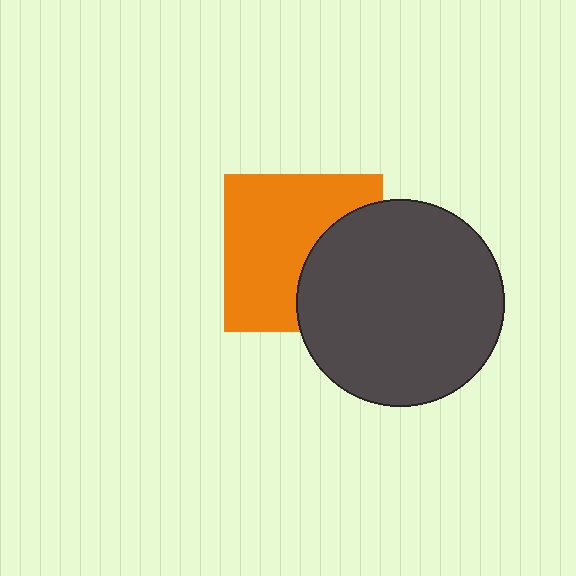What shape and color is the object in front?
The object in front is a dark gray circle.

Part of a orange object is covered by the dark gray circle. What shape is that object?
It is a square.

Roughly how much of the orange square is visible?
About half of it is visible (roughly 63%).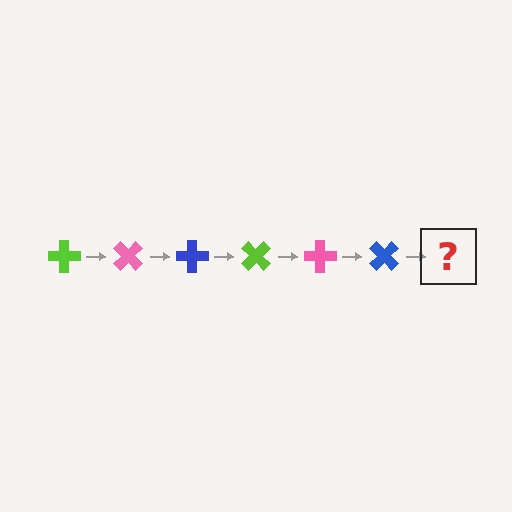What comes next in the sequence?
The next element should be a lime cross, rotated 270 degrees from the start.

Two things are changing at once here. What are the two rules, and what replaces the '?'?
The two rules are that it rotates 45 degrees each step and the color cycles through lime, pink, and blue. The '?' should be a lime cross, rotated 270 degrees from the start.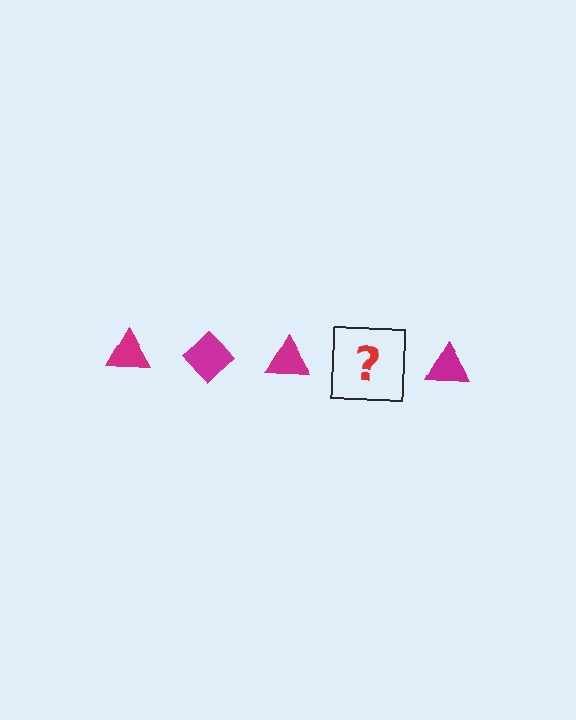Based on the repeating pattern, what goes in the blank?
The blank should be a magenta diamond.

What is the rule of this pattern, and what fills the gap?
The rule is that the pattern cycles through triangle, diamond shapes in magenta. The gap should be filled with a magenta diamond.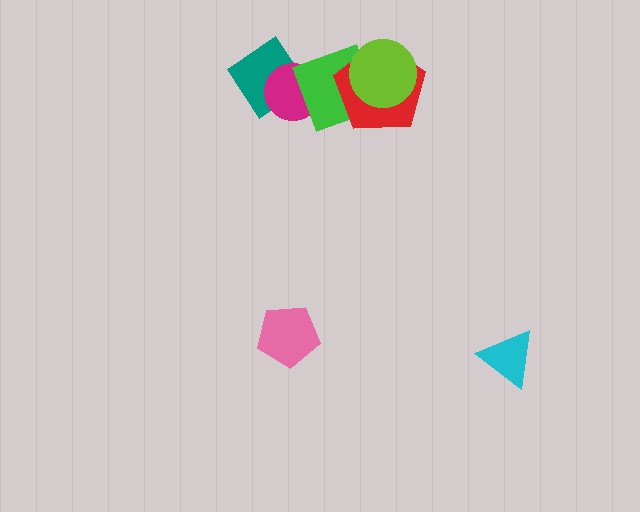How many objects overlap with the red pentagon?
2 objects overlap with the red pentagon.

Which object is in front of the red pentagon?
The lime circle is in front of the red pentagon.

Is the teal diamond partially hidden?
Yes, it is partially covered by another shape.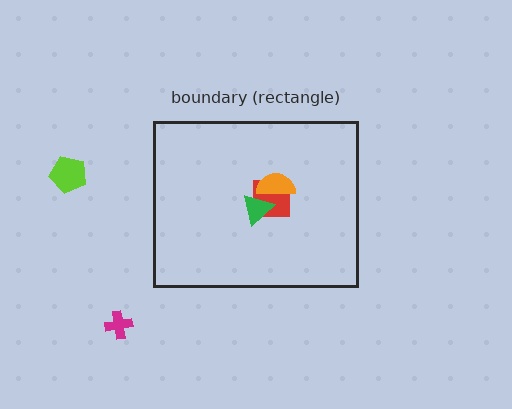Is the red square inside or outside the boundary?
Inside.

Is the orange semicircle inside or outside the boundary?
Inside.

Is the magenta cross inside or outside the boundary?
Outside.